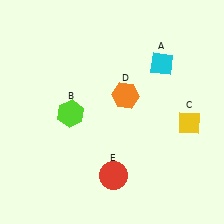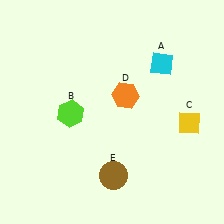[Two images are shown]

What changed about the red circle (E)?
In Image 1, E is red. In Image 2, it changed to brown.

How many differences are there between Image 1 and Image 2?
There is 1 difference between the two images.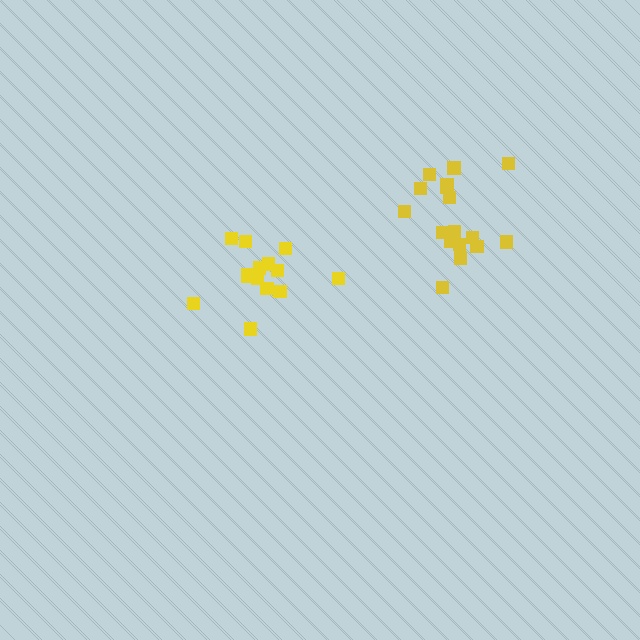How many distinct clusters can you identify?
There are 2 distinct clusters.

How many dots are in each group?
Group 1: 15 dots, Group 2: 17 dots (32 total).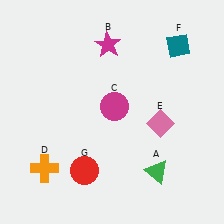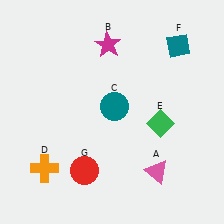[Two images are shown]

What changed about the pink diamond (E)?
In Image 1, E is pink. In Image 2, it changed to green.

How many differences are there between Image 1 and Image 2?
There are 3 differences between the two images.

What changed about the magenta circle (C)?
In Image 1, C is magenta. In Image 2, it changed to teal.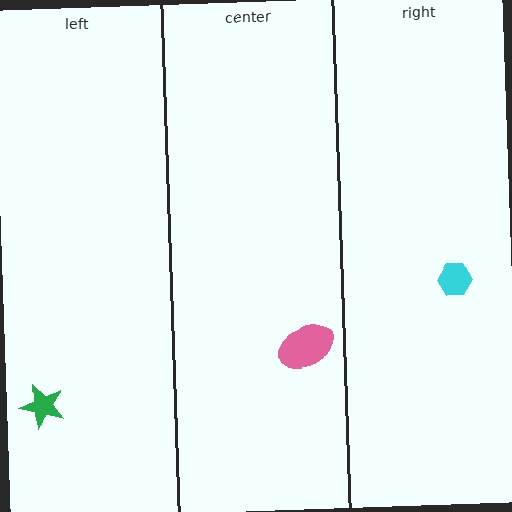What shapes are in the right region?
The cyan hexagon.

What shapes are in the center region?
The pink ellipse.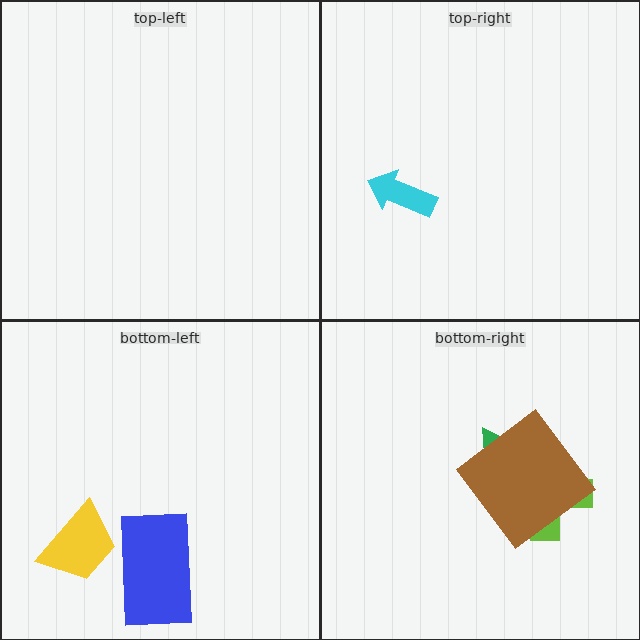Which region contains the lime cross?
The bottom-right region.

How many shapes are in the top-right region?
1.